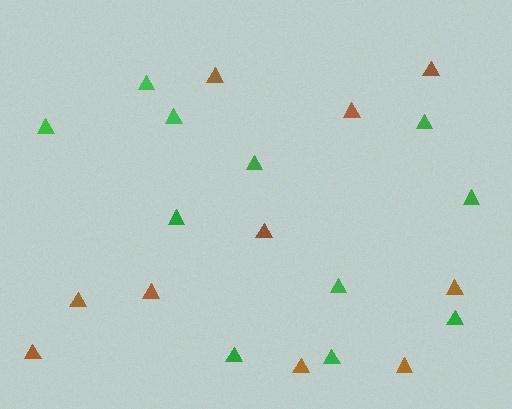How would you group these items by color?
There are 2 groups: one group of brown triangles (10) and one group of green triangles (11).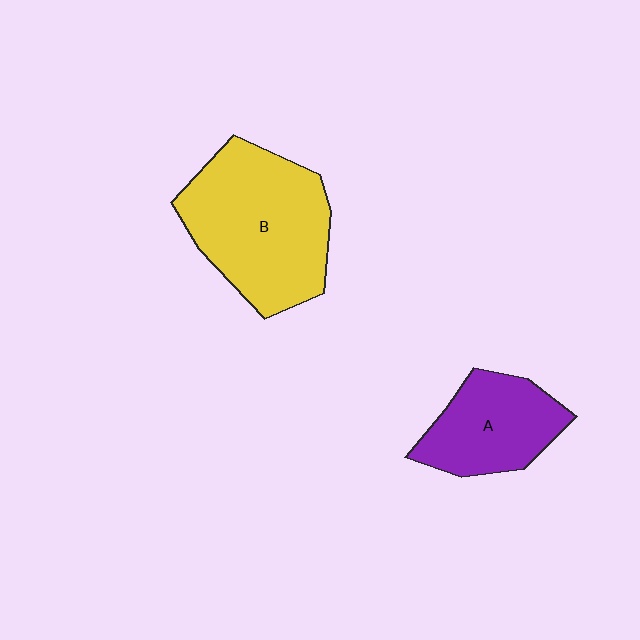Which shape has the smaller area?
Shape A (purple).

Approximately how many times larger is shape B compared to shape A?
Approximately 1.7 times.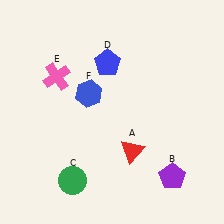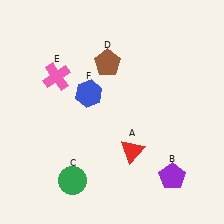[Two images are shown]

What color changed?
The pentagon (D) changed from blue in Image 1 to brown in Image 2.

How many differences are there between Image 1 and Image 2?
There is 1 difference between the two images.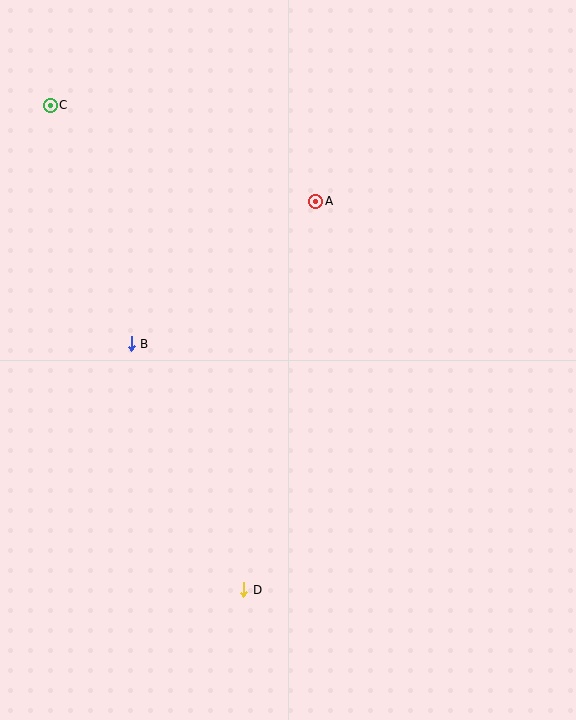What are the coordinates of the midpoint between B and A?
The midpoint between B and A is at (224, 272).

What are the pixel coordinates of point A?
Point A is at (316, 201).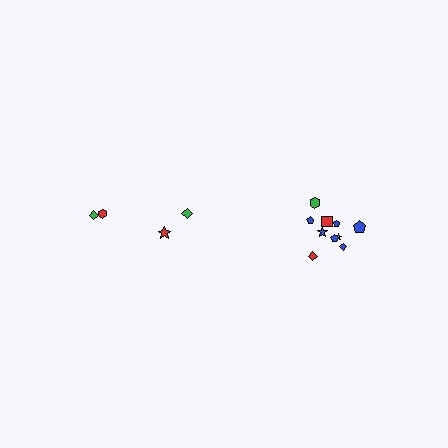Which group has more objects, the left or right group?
The right group.